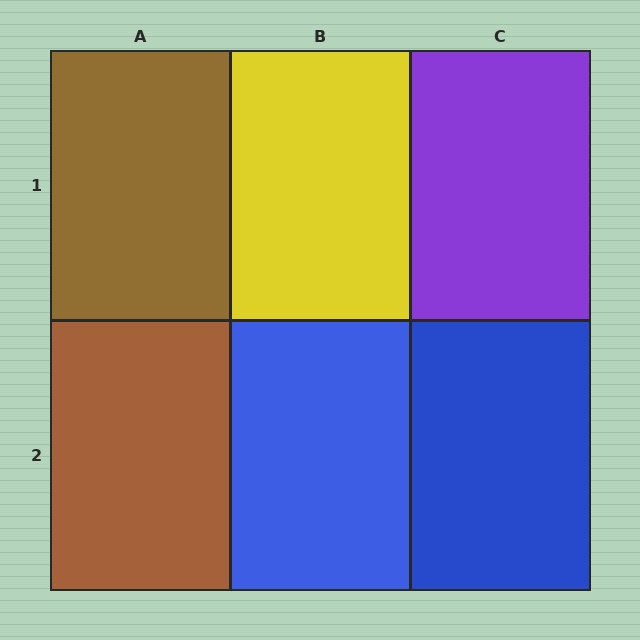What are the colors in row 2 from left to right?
Brown, blue, blue.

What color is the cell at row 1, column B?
Yellow.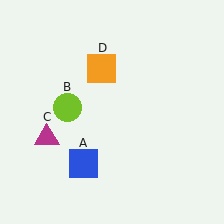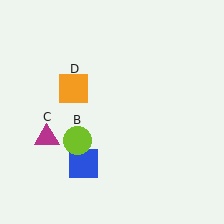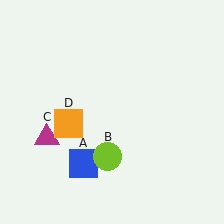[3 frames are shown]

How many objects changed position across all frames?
2 objects changed position: lime circle (object B), orange square (object D).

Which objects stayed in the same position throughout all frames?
Blue square (object A) and magenta triangle (object C) remained stationary.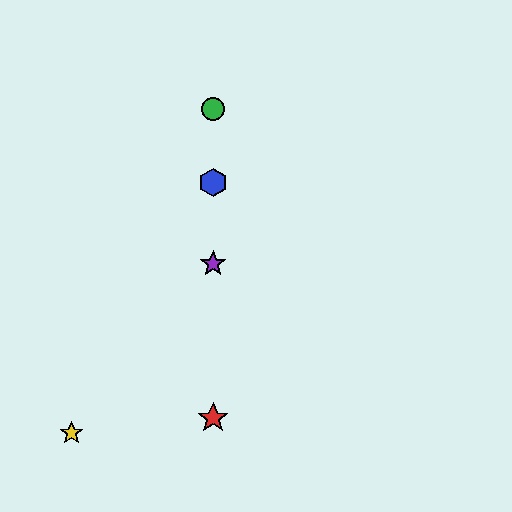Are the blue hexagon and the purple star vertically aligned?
Yes, both are at x≈213.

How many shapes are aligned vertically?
4 shapes (the red star, the blue hexagon, the green circle, the purple star) are aligned vertically.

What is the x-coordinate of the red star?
The red star is at x≈213.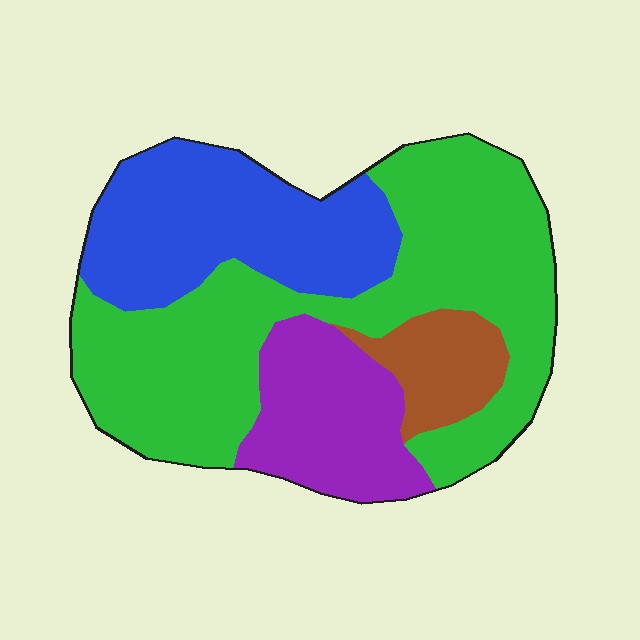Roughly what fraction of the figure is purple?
Purple covers 17% of the figure.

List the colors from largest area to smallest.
From largest to smallest: green, blue, purple, brown.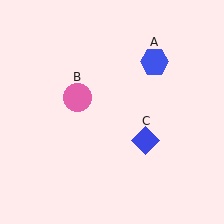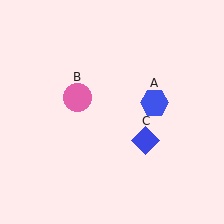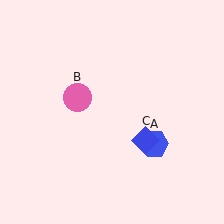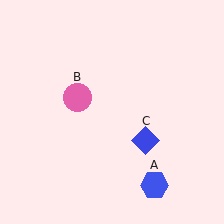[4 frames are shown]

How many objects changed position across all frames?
1 object changed position: blue hexagon (object A).